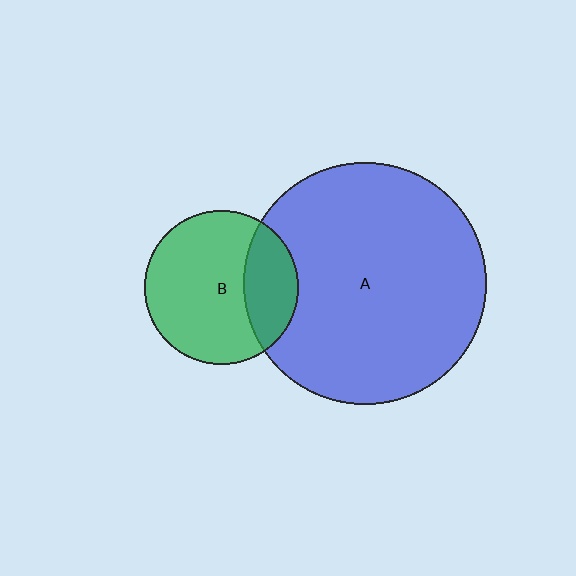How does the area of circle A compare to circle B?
Approximately 2.5 times.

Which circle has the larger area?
Circle A (blue).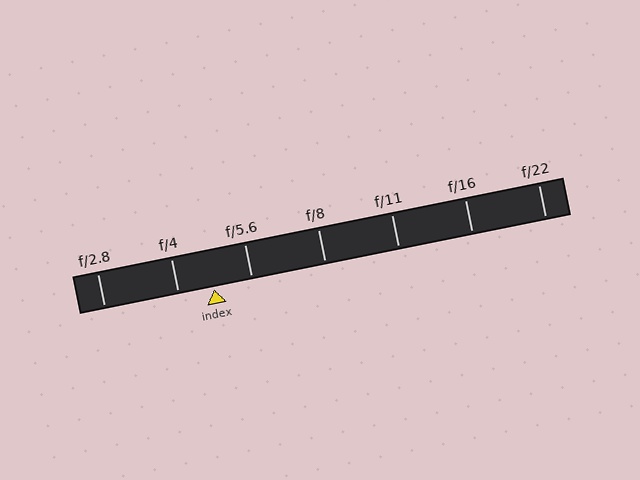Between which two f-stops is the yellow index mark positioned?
The index mark is between f/4 and f/5.6.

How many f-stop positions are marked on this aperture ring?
There are 7 f-stop positions marked.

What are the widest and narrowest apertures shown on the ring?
The widest aperture shown is f/2.8 and the narrowest is f/22.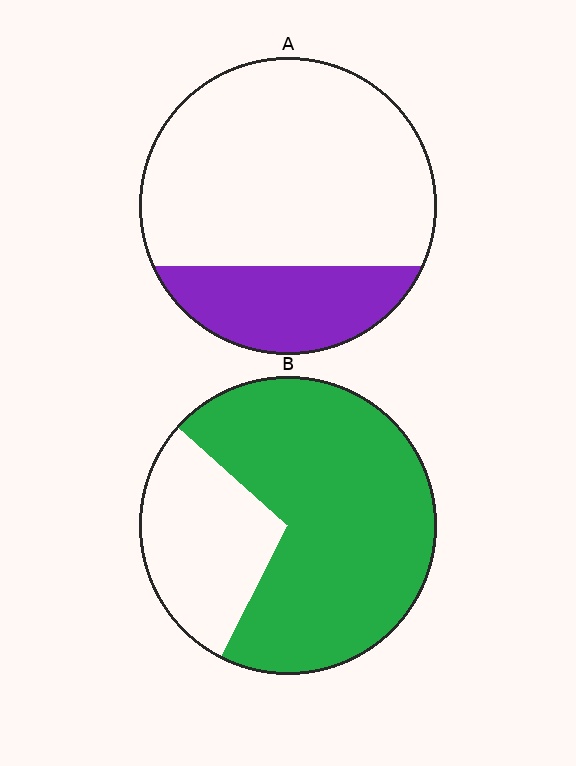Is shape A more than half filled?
No.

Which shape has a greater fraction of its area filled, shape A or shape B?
Shape B.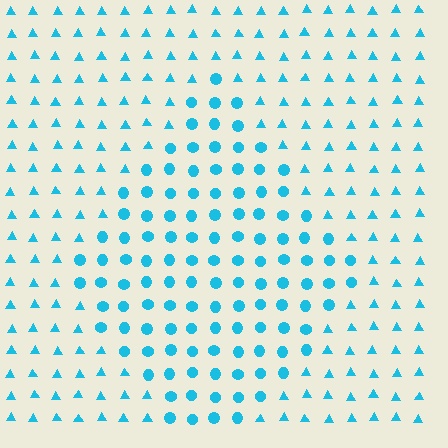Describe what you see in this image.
The image is filled with small cyan elements arranged in a uniform grid. A diamond-shaped region contains circles, while the surrounding area contains triangles. The boundary is defined purely by the change in element shape.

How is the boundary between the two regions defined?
The boundary is defined by a change in element shape: circles inside vs. triangles outside. All elements share the same color and spacing.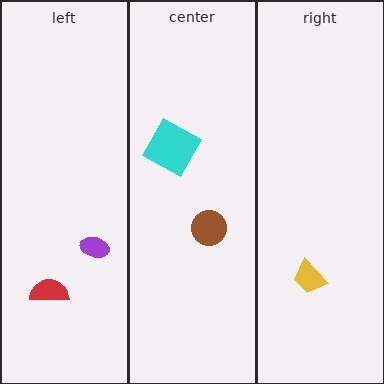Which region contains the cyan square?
The center region.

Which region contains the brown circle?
The center region.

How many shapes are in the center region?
2.